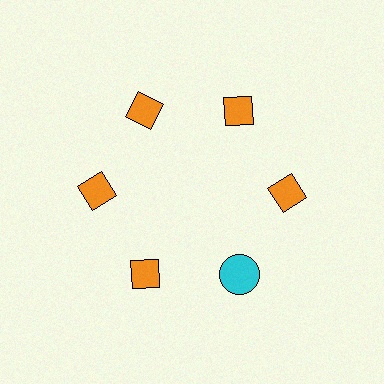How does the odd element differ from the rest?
It differs in both color (cyan instead of orange) and shape (circle instead of diamond).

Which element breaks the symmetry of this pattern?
The cyan circle at roughly the 5 o'clock position breaks the symmetry. All other shapes are orange diamonds.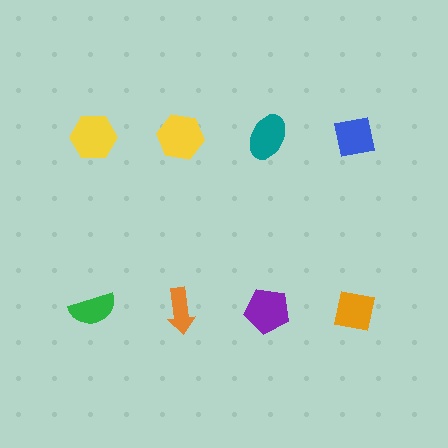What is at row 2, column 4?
An orange square.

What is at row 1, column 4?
A blue square.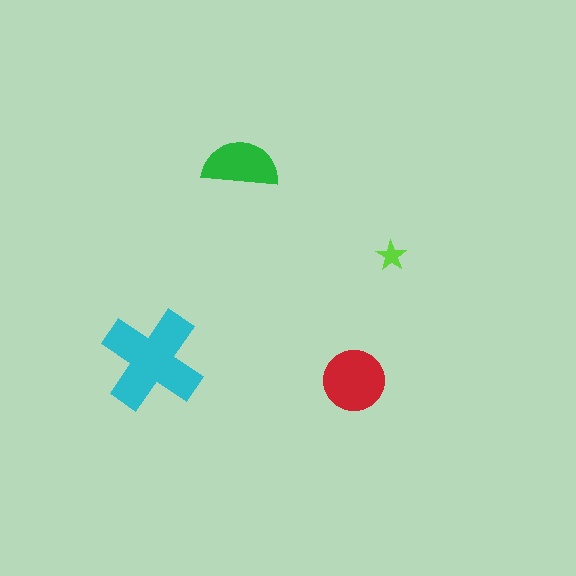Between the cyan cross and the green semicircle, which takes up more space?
The cyan cross.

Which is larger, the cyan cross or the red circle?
The cyan cross.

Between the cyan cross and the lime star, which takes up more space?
The cyan cross.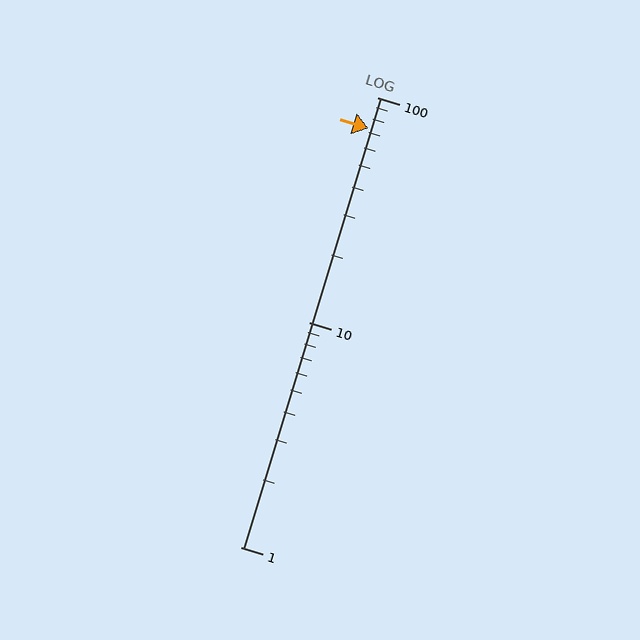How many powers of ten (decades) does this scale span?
The scale spans 2 decades, from 1 to 100.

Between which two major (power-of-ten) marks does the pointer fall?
The pointer is between 10 and 100.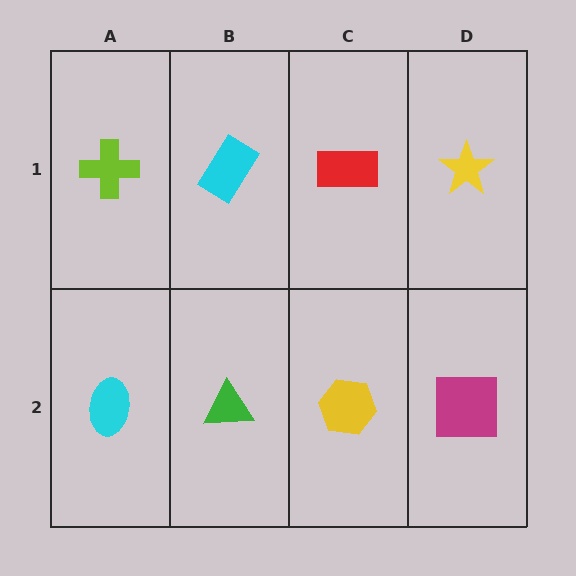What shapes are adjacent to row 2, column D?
A yellow star (row 1, column D), a yellow hexagon (row 2, column C).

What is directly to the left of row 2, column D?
A yellow hexagon.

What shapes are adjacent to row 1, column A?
A cyan ellipse (row 2, column A), a cyan rectangle (row 1, column B).